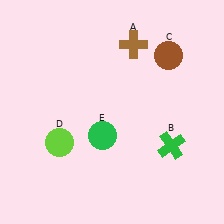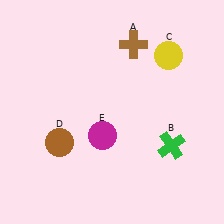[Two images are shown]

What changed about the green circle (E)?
In Image 1, E is green. In Image 2, it changed to magenta.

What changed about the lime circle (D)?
In Image 1, D is lime. In Image 2, it changed to brown.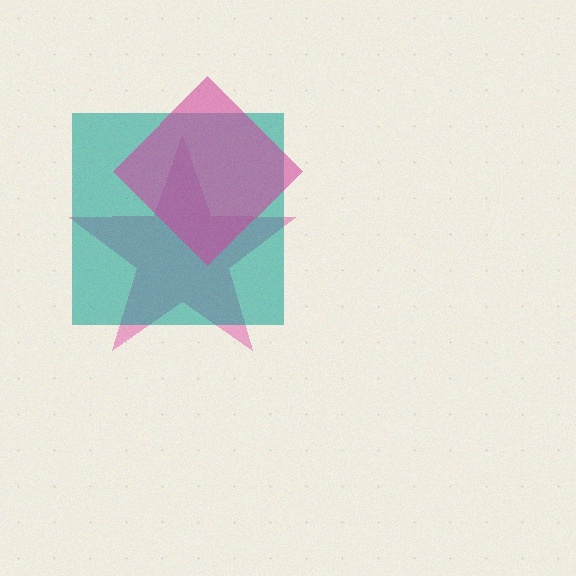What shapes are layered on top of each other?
The layered shapes are: a pink star, a teal square, a magenta diamond.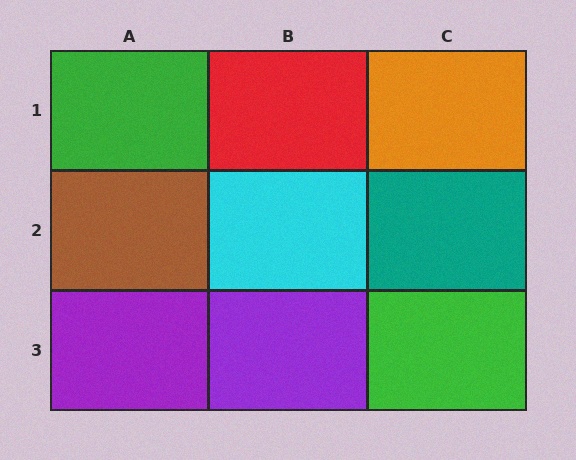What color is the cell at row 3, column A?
Purple.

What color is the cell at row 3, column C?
Green.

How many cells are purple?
2 cells are purple.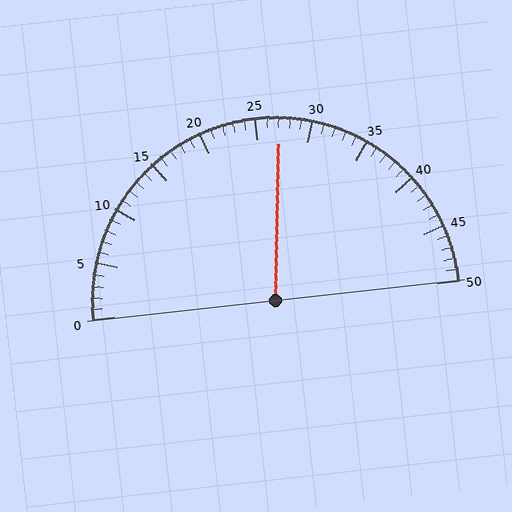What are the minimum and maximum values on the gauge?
The gauge ranges from 0 to 50.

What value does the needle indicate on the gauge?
The needle indicates approximately 27.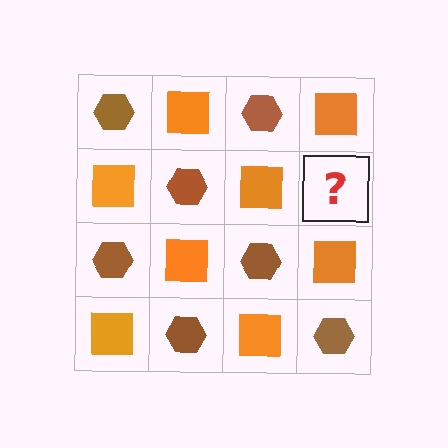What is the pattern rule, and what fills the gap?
The rule is that it alternates brown hexagon and orange square in a checkerboard pattern. The gap should be filled with a brown hexagon.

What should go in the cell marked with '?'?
The missing cell should contain a brown hexagon.